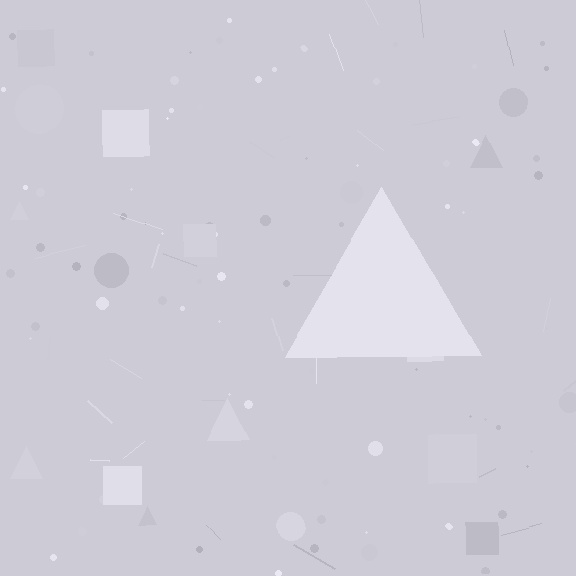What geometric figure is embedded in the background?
A triangle is embedded in the background.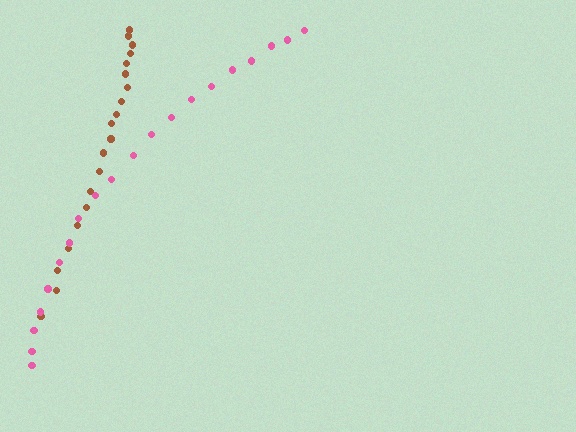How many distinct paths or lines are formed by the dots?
There are 2 distinct paths.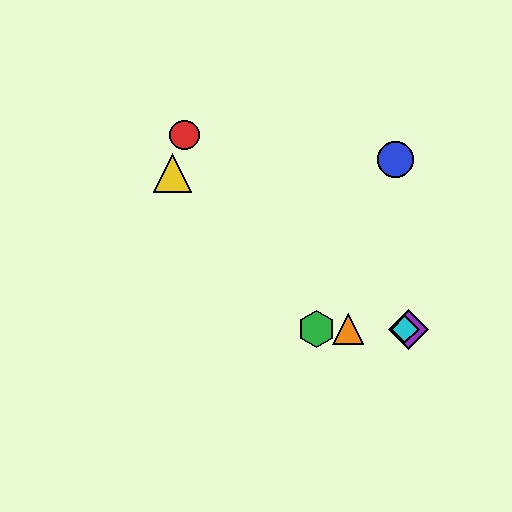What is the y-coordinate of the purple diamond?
The purple diamond is at y≈329.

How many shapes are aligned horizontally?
4 shapes (the green hexagon, the purple diamond, the orange triangle, the cyan diamond) are aligned horizontally.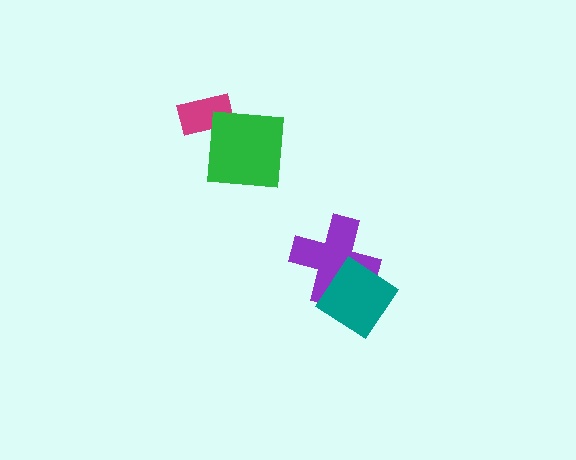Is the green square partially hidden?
No, no other shape covers it.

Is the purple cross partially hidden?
Yes, it is partially covered by another shape.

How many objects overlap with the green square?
1 object overlaps with the green square.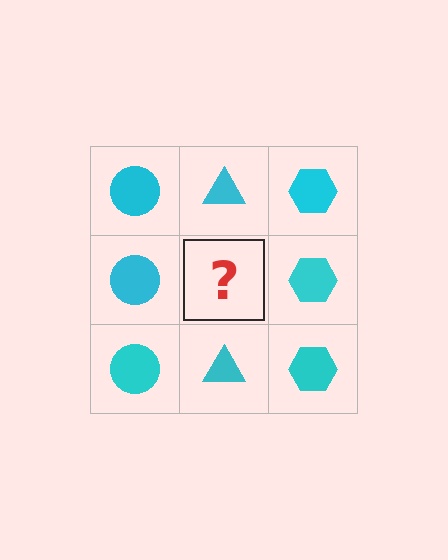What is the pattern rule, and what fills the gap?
The rule is that each column has a consistent shape. The gap should be filled with a cyan triangle.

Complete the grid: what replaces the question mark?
The question mark should be replaced with a cyan triangle.